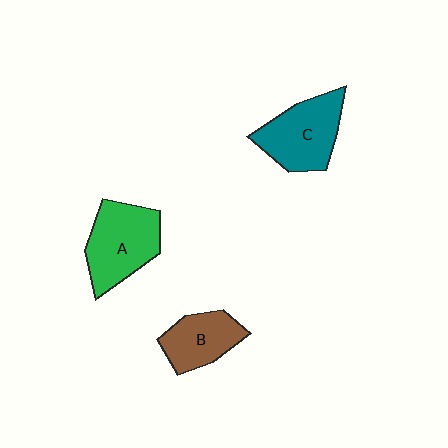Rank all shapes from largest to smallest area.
From largest to smallest: A (green), C (teal), B (brown).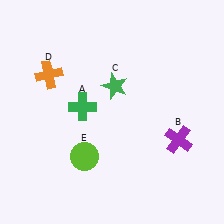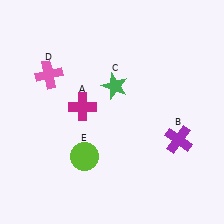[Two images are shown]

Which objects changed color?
A changed from green to magenta. D changed from orange to pink.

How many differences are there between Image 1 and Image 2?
There are 2 differences between the two images.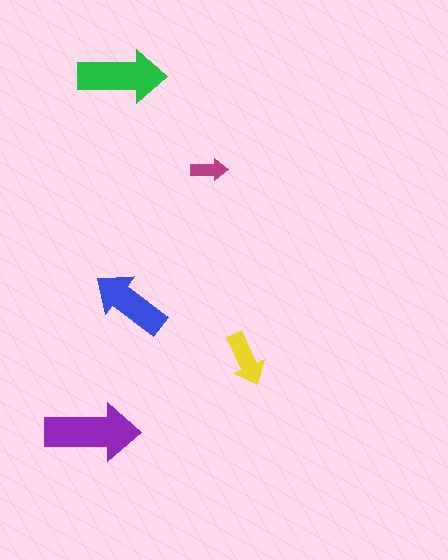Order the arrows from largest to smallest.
the purple one, the green one, the blue one, the yellow one, the magenta one.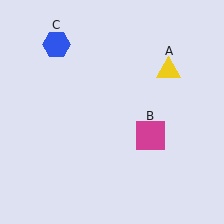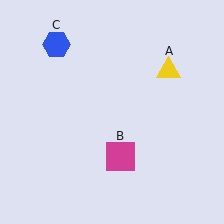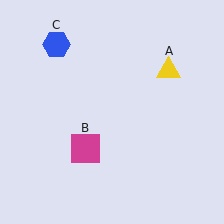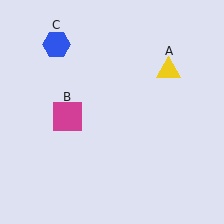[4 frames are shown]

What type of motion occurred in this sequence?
The magenta square (object B) rotated clockwise around the center of the scene.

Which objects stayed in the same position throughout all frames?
Yellow triangle (object A) and blue hexagon (object C) remained stationary.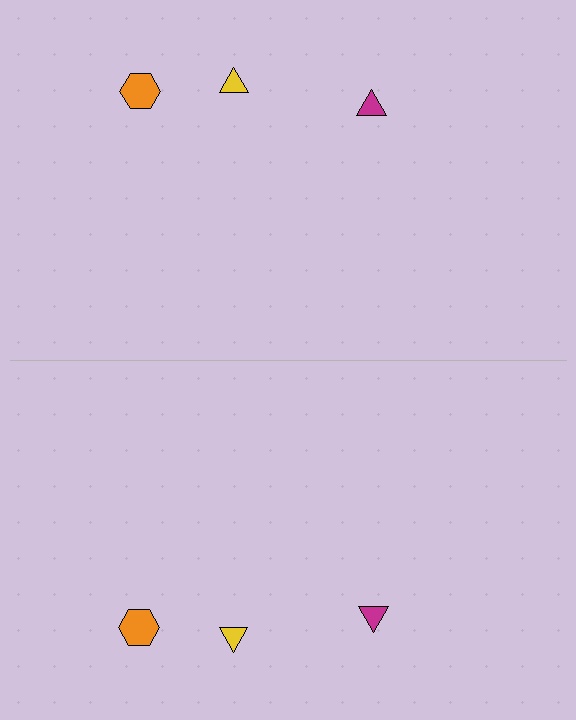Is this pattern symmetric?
Yes, this pattern has bilateral (reflection) symmetry.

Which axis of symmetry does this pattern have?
The pattern has a horizontal axis of symmetry running through the center of the image.